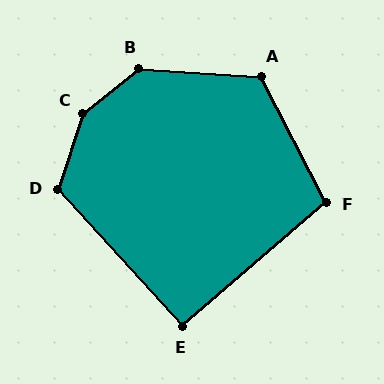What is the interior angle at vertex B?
Approximately 137 degrees (obtuse).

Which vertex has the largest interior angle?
C, at approximately 147 degrees.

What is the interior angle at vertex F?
Approximately 104 degrees (obtuse).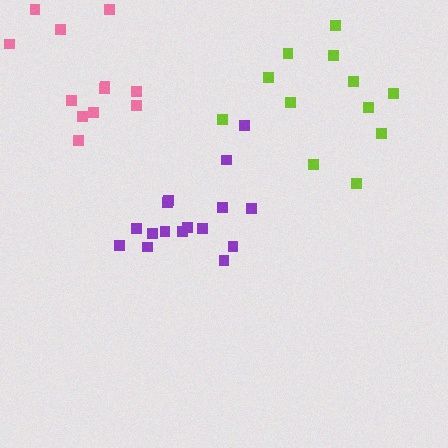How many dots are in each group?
Group 1: 16 dots, Group 2: 12 dots, Group 3: 12 dots (40 total).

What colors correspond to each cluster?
The clusters are colored: purple, pink, lime.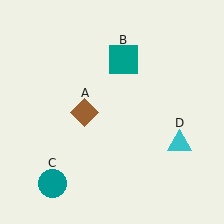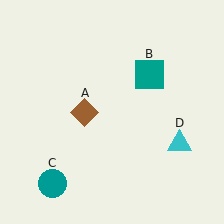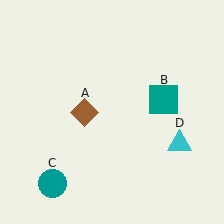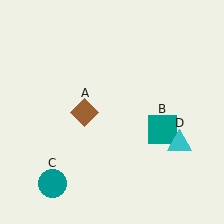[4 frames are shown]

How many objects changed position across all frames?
1 object changed position: teal square (object B).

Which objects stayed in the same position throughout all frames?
Brown diamond (object A) and teal circle (object C) and cyan triangle (object D) remained stationary.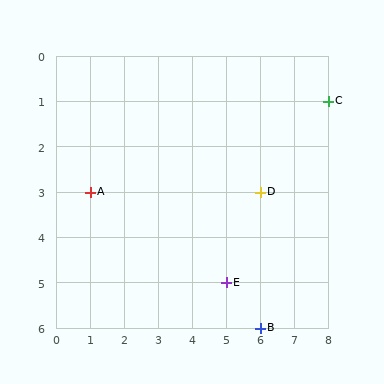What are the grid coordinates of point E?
Point E is at grid coordinates (5, 5).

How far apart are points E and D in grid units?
Points E and D are 1 column and 2 rows apart (about 2.2 grid units diagonally).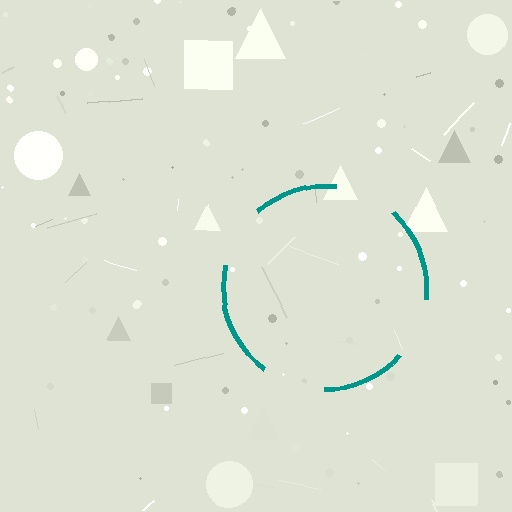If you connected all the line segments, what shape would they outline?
They would outline a circle.